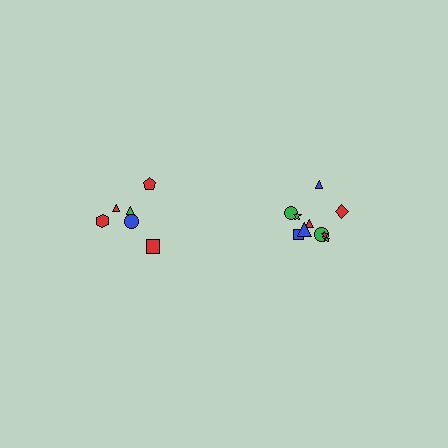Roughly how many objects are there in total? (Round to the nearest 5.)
Roughly 15 objects in total.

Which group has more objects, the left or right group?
The right group.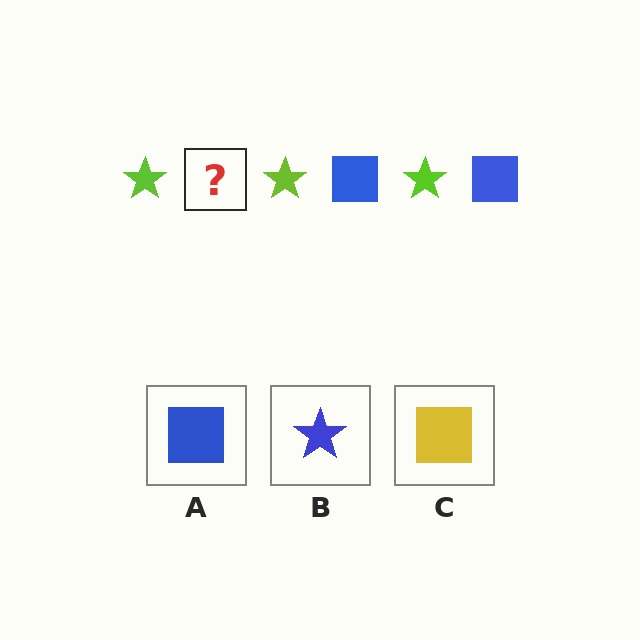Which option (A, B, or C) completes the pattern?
A.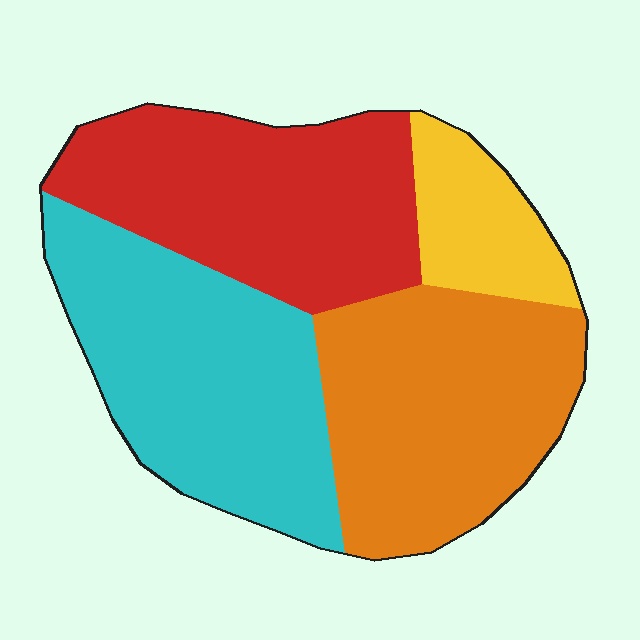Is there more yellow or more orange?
Orange.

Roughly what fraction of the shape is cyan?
Cyan takes up about one third (1/3) of the shape.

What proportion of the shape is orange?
Orange covers roughly 30% of the shape.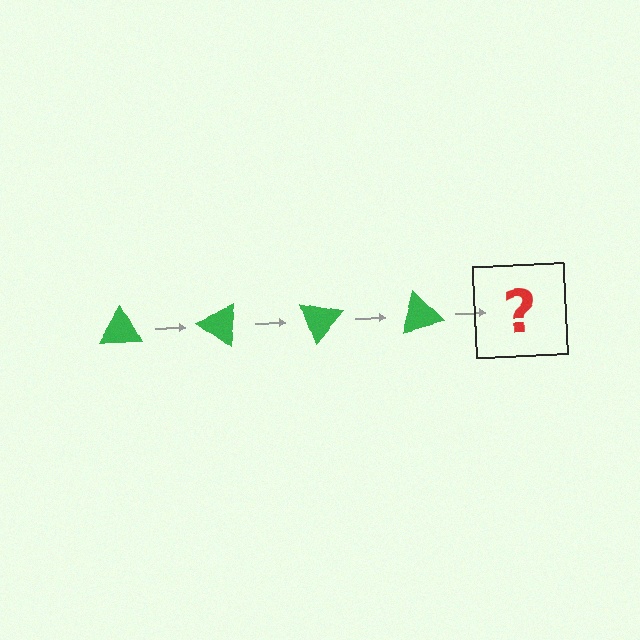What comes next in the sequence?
The next element should be a green triangle rotated 140 degrees.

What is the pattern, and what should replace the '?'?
The pattern is that the triangle rotates 35 degrees each step. The '?' should be a green triangle rotated 140 degrees.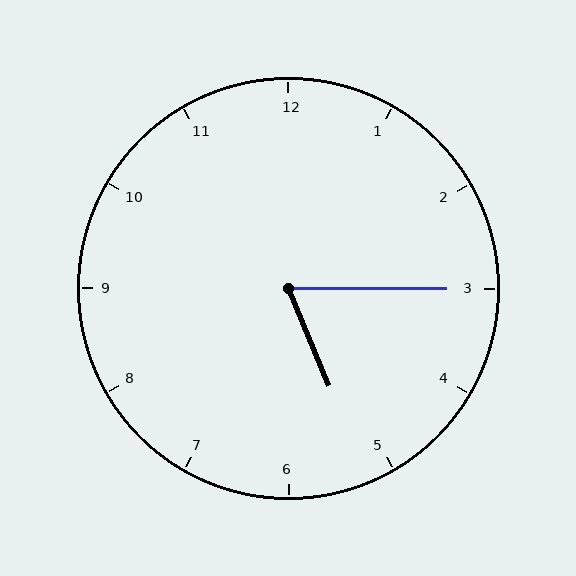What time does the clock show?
5:15.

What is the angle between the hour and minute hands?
Approximately 68 degrees.